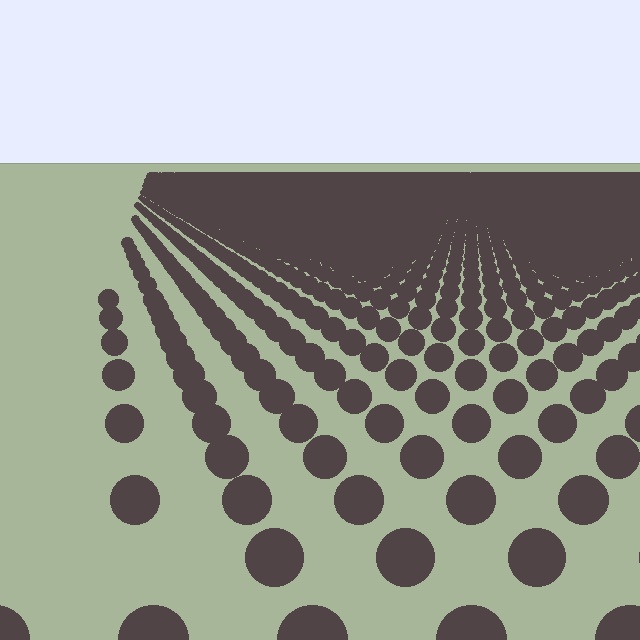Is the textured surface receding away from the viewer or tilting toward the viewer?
The surface is receding away from the viewer. Texture elements get smaller and denser toward the top.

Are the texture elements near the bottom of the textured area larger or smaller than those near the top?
Larger. Near the bottom, elements are closer to the viewer and appear at a bigger on-screen size.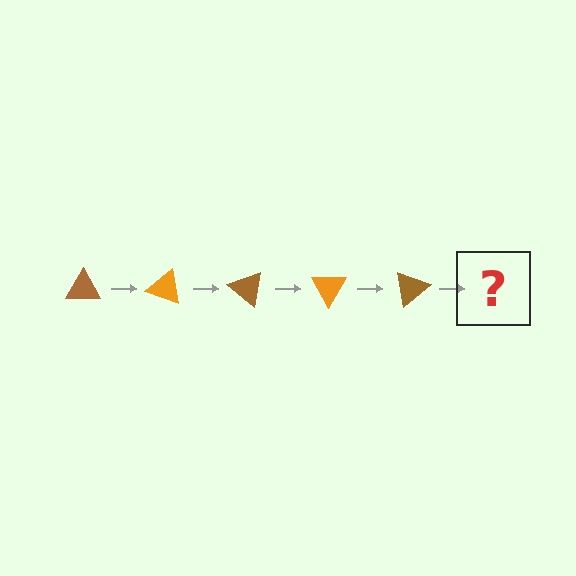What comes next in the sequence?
The next element should be an orange triangle, rotated 100 degrees from the start.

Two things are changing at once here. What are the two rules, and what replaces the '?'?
The two rules are that it rotates 20 degrees each step and the color cycles through brown and orange. The '?' should be an orange triangle, rotated 100 degrees from the start.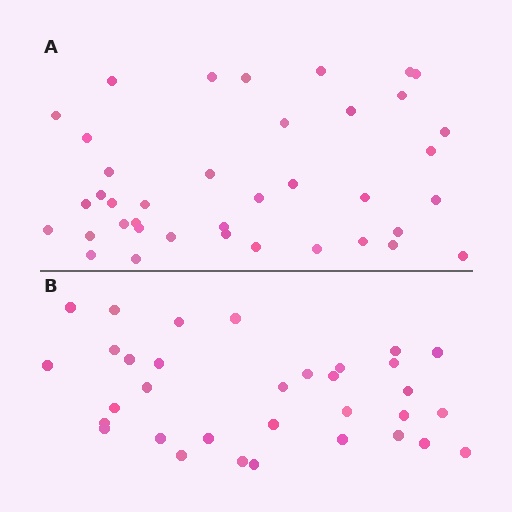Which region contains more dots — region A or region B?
Region A (the top region) has more dots.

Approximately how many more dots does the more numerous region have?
Region A has about 6 more dots than region B.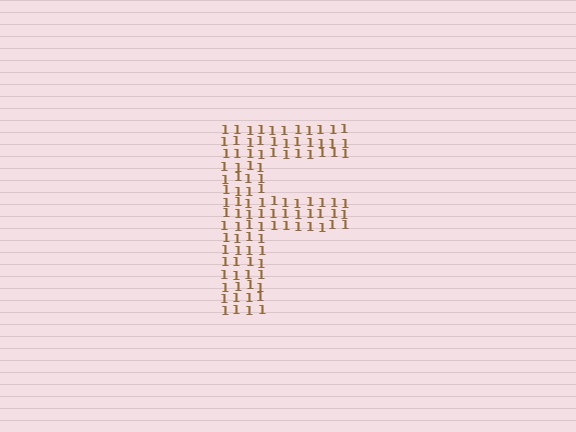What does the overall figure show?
The overall figure shows the letter F.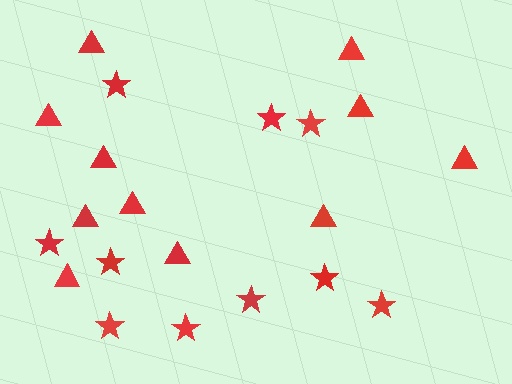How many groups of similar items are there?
There are 2 groups: one group of stars (10) and one group of triangles (11).